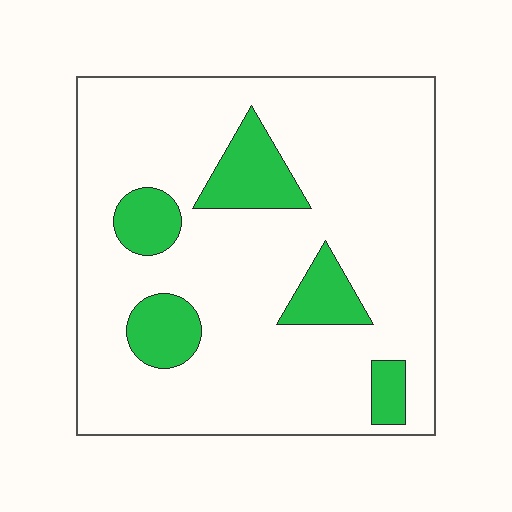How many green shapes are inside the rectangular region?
5.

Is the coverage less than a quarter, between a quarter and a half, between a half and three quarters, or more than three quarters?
Less than a quarter.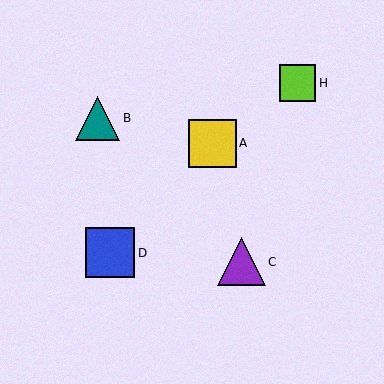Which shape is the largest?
The blue square (labeled D) is the largest.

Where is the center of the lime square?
The center of the lime square is at (297, 83).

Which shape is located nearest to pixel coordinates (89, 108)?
The teal triangle (labeled B) at (97, 118) is nearest to that location.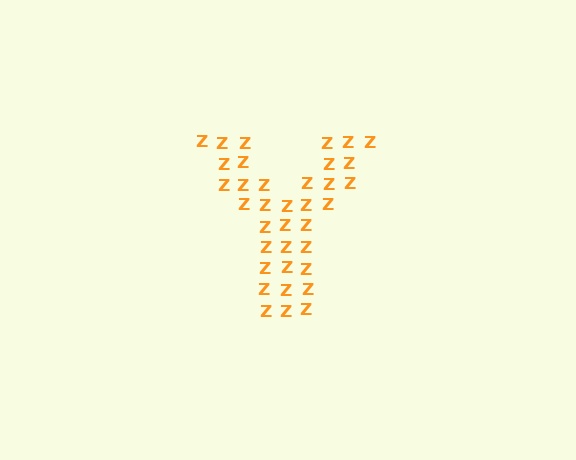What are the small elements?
The small elements are letter Z's.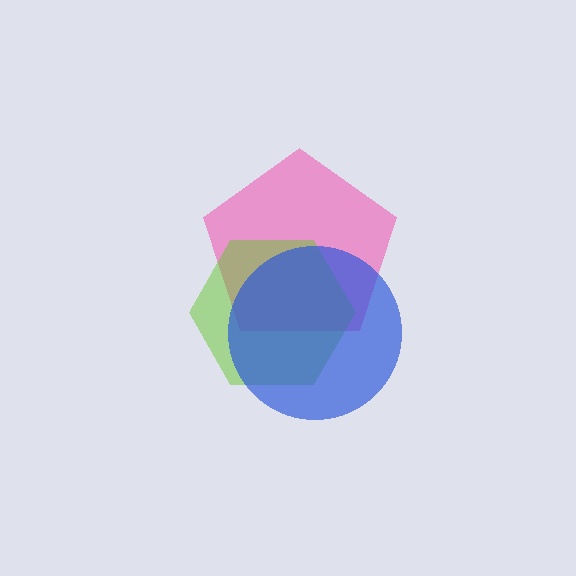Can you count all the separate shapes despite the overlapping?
Yes, there are 3 separate shapes.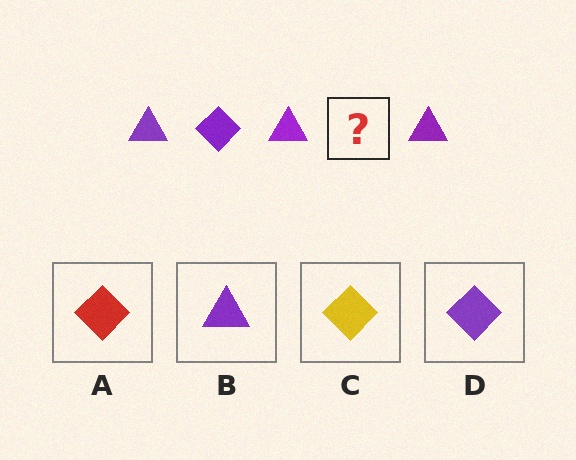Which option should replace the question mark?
Option D.